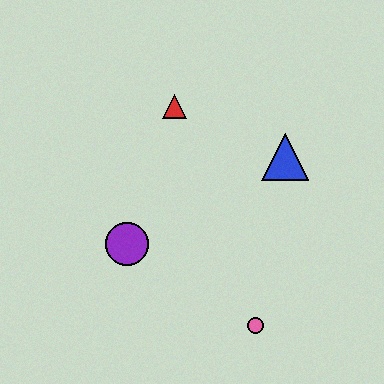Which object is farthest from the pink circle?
The red triangle is farthest from the pink circle.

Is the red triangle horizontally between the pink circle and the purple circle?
Yes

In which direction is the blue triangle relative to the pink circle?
The blue triangle is above the pink circle.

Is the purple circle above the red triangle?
No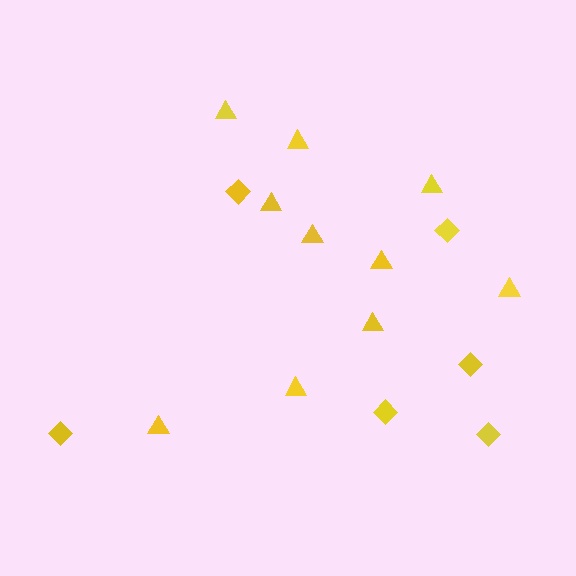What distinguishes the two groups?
There are 2 groups: one group of diamonds (6) and one group of triangles (10).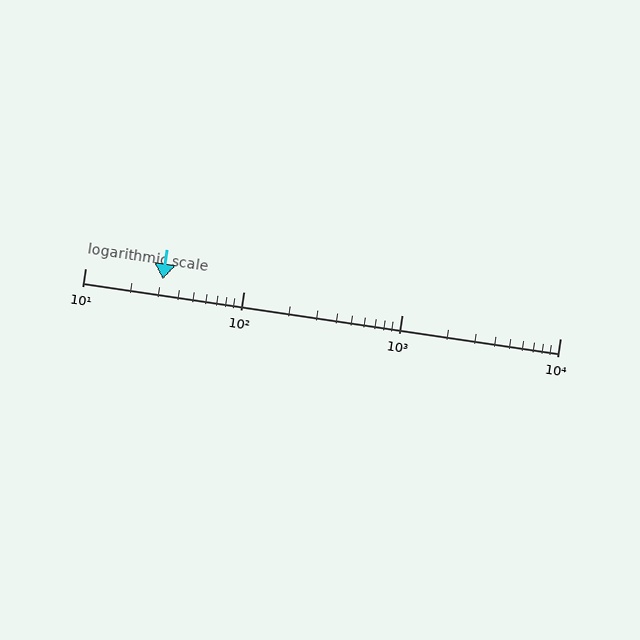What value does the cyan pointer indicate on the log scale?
The pointer indicates approximately 31.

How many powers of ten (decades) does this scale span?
The scale spans 3 decades, from 10 to 10000.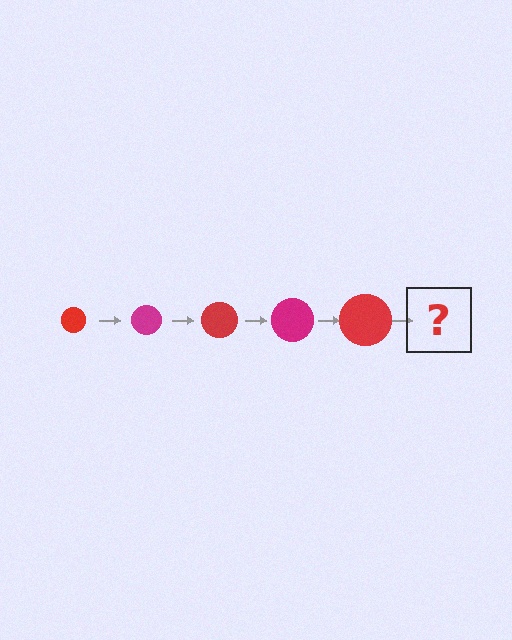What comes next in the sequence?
The next element should be a magenta circle, larger than the previous one.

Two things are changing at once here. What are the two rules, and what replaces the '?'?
The two rules are that the circle grows larger each step and the color cycles through red and magenta. The '?' should be a magenta circle, larger than the previous one.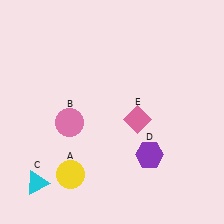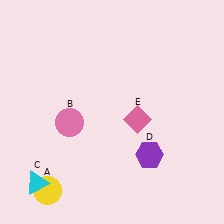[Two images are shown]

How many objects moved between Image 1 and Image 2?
1 object moved between the two images.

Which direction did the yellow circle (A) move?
The yellow circle (A) moved left.